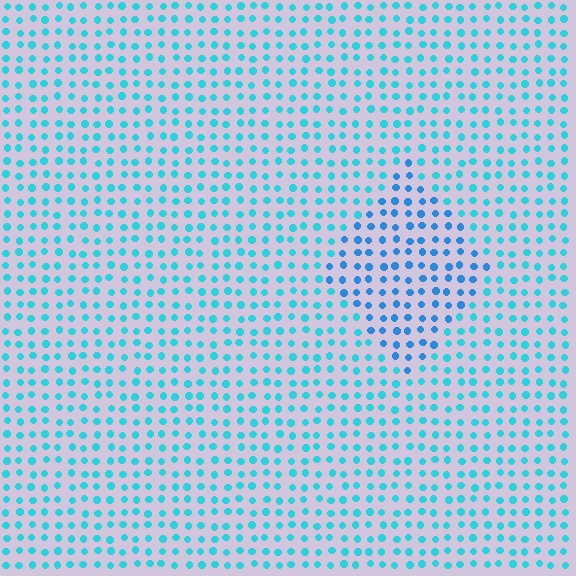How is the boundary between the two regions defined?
The boundary is defined purely by a slight shift in hue (about 25 degrees). Spacing, size, and orientation are identical on both sides.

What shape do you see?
I see a diamond.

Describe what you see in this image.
The image is filled with small cyan elements in a uniform arrangement. A diamond-shaped region is visible where the elements are tinted to a slightly different hue, forming a subtle color boundary.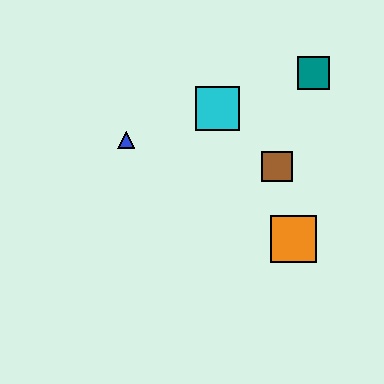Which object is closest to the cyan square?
The brown square is closest to the cyan square.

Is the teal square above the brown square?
Yes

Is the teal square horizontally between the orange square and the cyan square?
No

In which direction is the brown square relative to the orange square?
The brown square is above the orange square.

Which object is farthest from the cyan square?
The orange square is farthest from the cyan square.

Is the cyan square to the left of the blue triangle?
No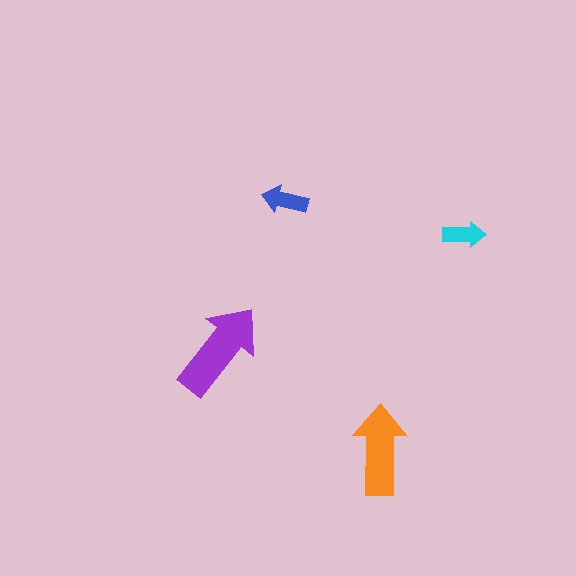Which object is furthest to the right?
The cyan arrow is rightmost.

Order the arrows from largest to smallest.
the purple one, the orange one, the blue one, the cyan one.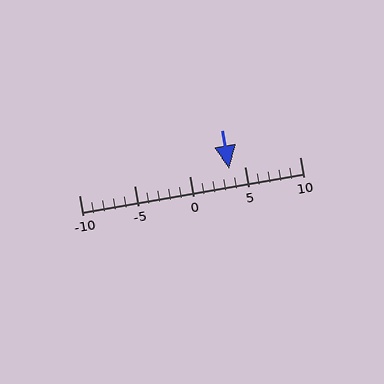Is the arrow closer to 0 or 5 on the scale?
The arrow is closer to 5.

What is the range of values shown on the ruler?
The ruler shows values from -10 to 10.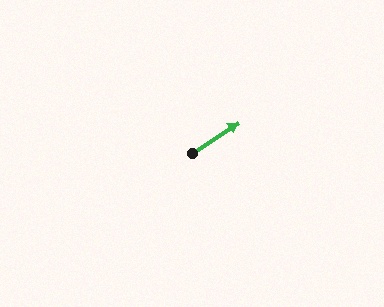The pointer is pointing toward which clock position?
Roughly 2 o'clock.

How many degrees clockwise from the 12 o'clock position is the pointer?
Approximately 56 degrees.